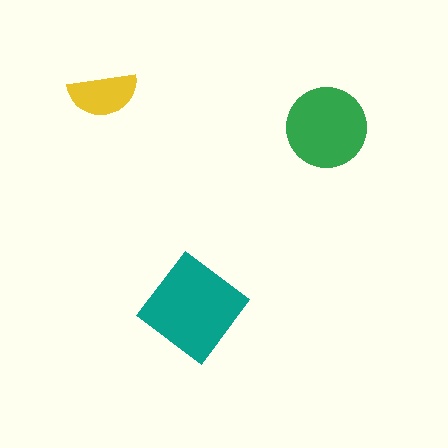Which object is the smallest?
The yellow semicircle.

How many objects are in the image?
There are 3 objects in the image.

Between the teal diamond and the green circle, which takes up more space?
The teal diamond.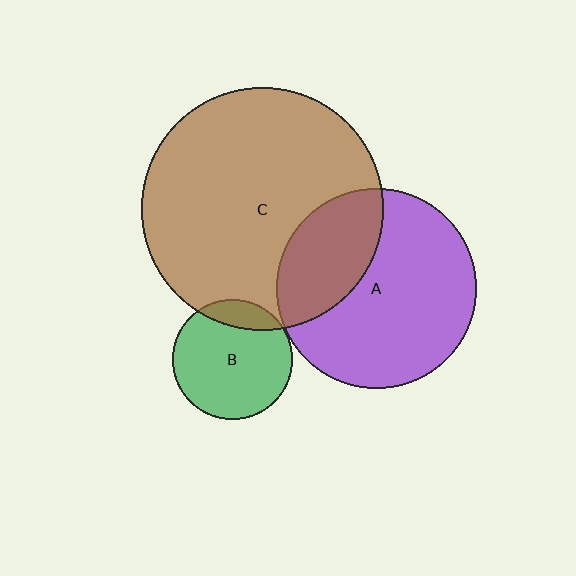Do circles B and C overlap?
Yes.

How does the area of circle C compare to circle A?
Approximately 1.5 times.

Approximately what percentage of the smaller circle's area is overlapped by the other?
Approximately 15%.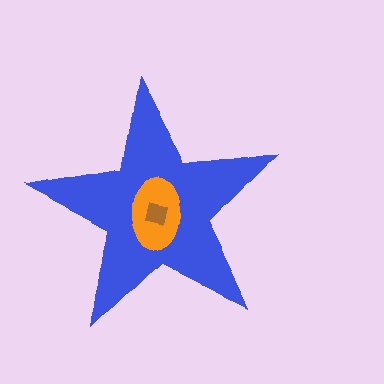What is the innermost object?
The brown square.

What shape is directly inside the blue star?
The orange ellipse.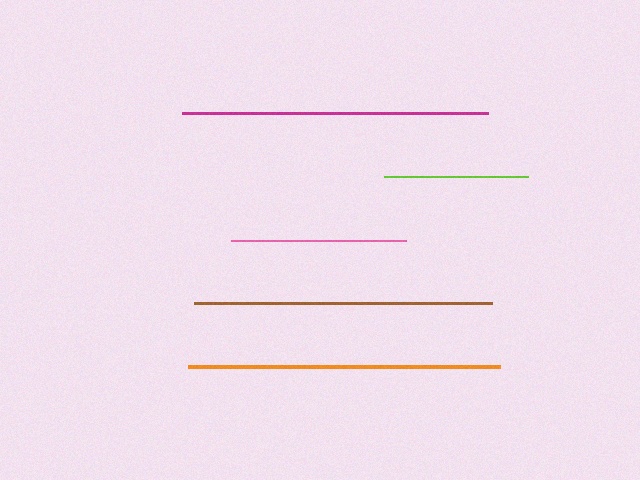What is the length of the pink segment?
The pink segment is approximately 175 pixels long.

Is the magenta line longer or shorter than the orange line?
The orange line is longer than the magenta line.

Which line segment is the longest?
The orange line is the longest at approximately 312 pixels.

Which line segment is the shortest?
The lime line is the shortest at approximately 145 pixels.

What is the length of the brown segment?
The brown segment is approximately 298 pixels long.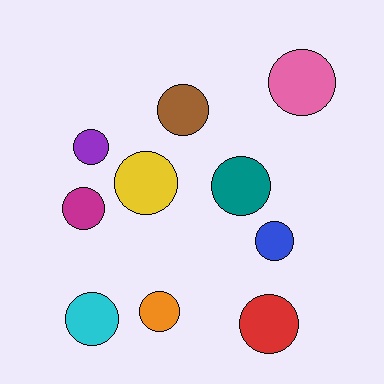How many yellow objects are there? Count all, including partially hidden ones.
There is 1 yellow object.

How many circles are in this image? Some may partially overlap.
There are 10 circles.